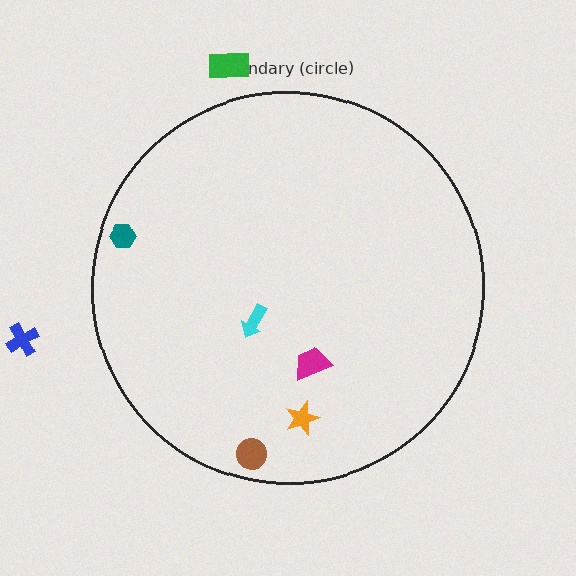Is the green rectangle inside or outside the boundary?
Outside.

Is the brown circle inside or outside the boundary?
Inside.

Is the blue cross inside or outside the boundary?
Outside.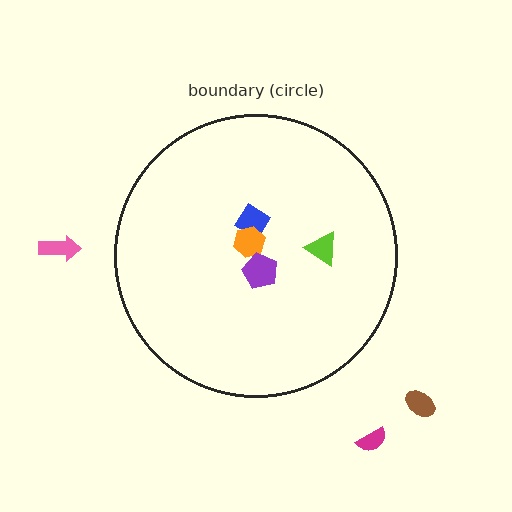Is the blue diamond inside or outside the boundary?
Inside.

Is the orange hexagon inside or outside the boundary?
Inside.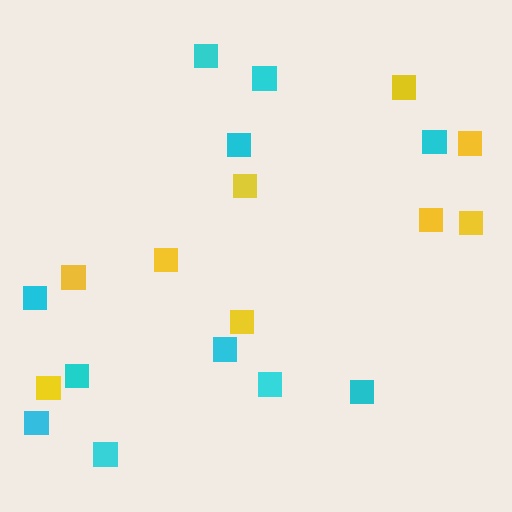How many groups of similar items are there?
There are 2 groups: one group of cyan squares (11) and one group of yellow squares (9).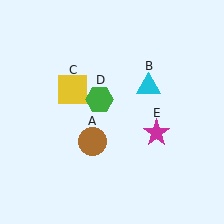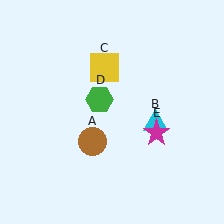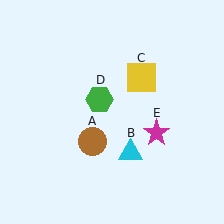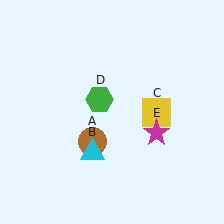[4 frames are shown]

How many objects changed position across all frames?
2 objects changed position: cyan triangle (object B), yellow square (object C).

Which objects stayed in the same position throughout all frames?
Brown circle (object A) and green hexagon (object D) and magenta star (object E) remained stationary.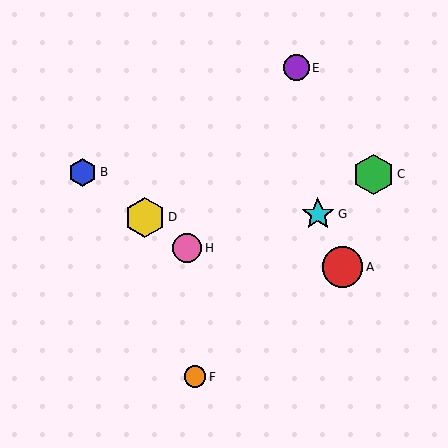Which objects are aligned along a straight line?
Objects B, D, H are aligned along a straight line.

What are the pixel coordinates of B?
Object B is at (82, 172).